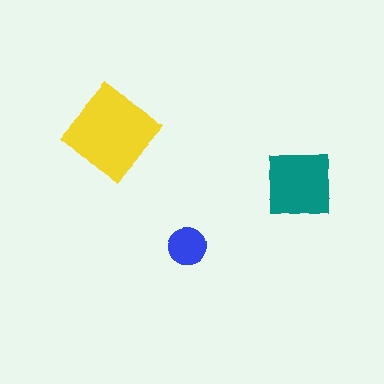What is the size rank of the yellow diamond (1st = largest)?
1st.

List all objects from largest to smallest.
The yellow diamond, the teal square, the blue circle.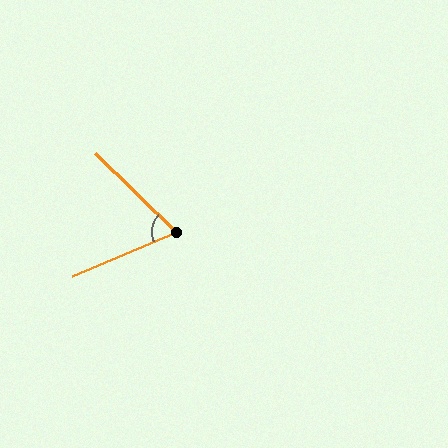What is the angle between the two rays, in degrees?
Approximately 67 degrees.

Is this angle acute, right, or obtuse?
It is acute.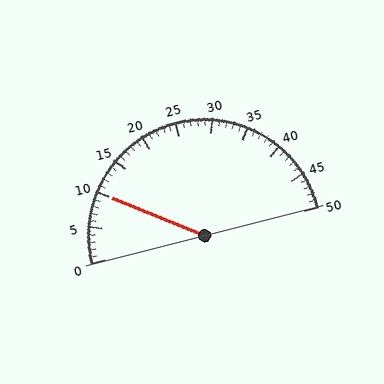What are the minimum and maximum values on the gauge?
The gauge ranges from 0 to 50.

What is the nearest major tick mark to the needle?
The nearest major tick mark is 10.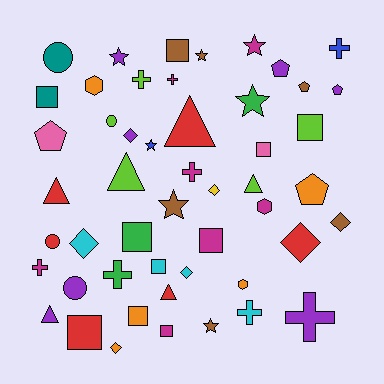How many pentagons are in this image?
There are 5 pentagons.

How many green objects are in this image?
There are 3 green objects.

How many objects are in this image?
There are 50 objects.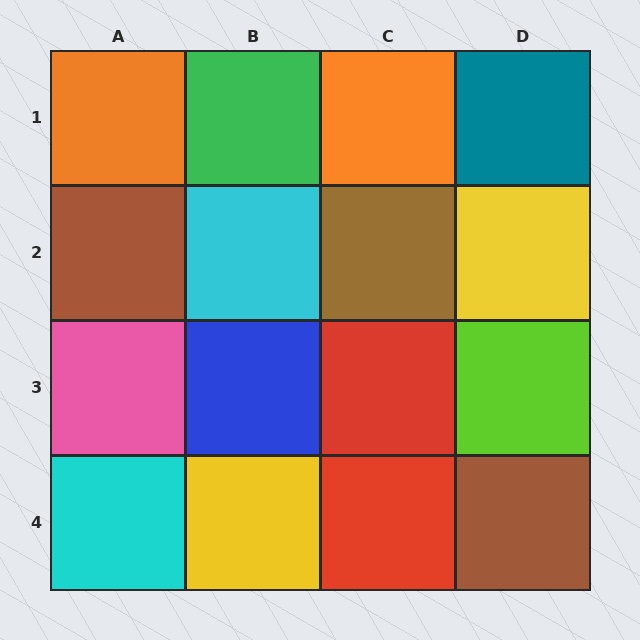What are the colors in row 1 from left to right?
Orange, green, orange, teal.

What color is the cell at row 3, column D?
Lime.